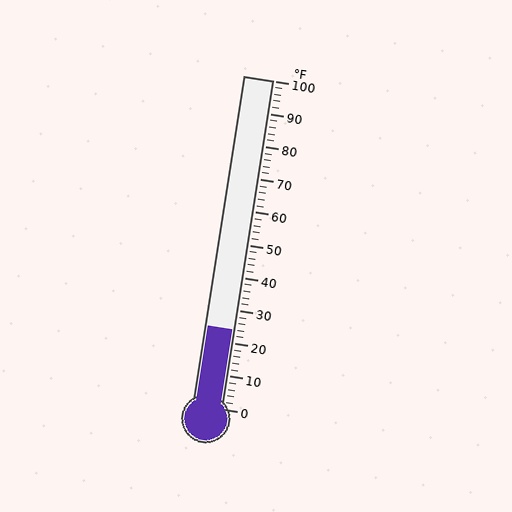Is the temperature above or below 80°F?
The temperature is below 80°F.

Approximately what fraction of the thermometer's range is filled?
The thermometer is filled to approximately 25% of its range.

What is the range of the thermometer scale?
The thermometer scale ranges from 0°F to 100°F.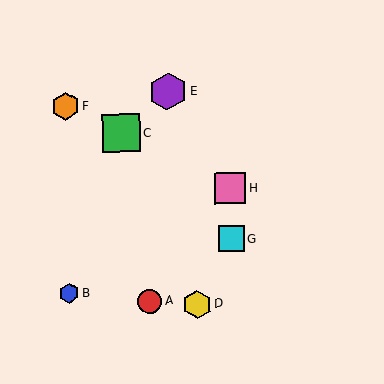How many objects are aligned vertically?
2 objects (G, H) are aligned vertically.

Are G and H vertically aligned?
Yes, both are at x≈231.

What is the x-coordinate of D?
Object D is at x≈197.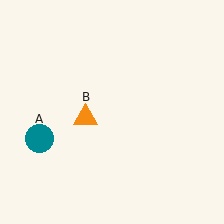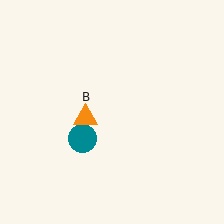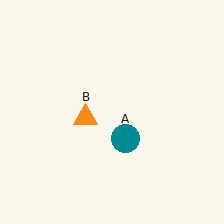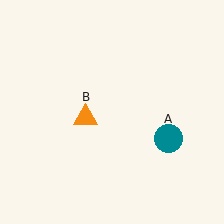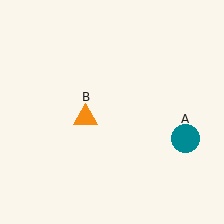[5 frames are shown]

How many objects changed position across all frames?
1 object changed position: teal circle (object A).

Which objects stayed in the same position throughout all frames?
Orange triangle (object B) remained stationary.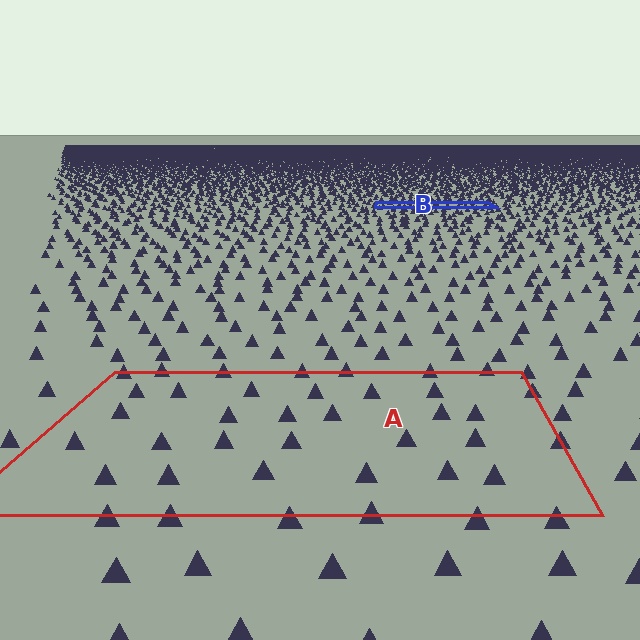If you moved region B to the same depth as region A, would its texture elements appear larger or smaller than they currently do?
They would appear larger. At a closer depth, the same texture elements are projected at a bigger on-screen size.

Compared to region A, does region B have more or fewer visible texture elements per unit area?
Region B has more texture elements per unit area — they are packed more densely because it is farther away.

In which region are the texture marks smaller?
The texture marks are smaller in region B, because it is farther away.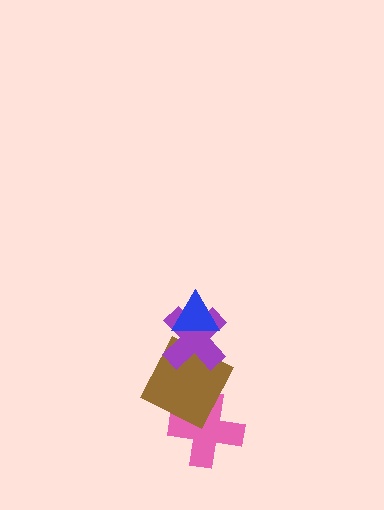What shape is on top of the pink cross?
The brown square is on top of the pink cross.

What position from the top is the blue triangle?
The blue triangle is 1st from the top.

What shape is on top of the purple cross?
The blue triangle is on top of the purple cross.